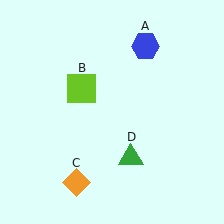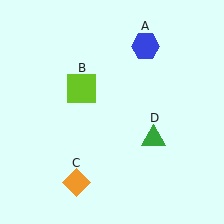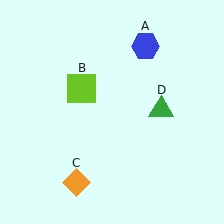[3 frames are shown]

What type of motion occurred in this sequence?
The green triangle (object D) rotated counterclockwise around the center of the scene.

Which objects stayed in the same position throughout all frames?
Blue hexagon (object A) and lime square (object B) and orange diamond (object C) remained stationary.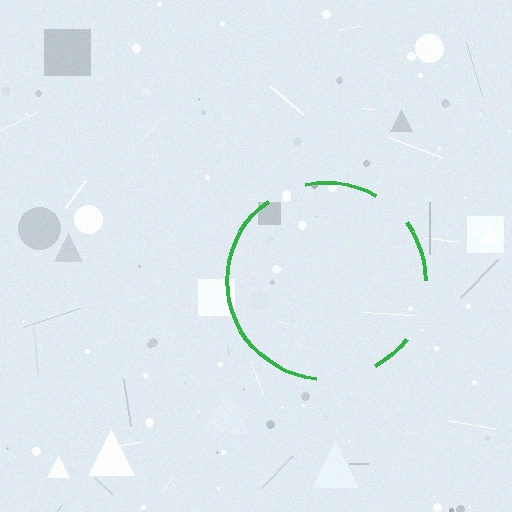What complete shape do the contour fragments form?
The contour fragments form a circle.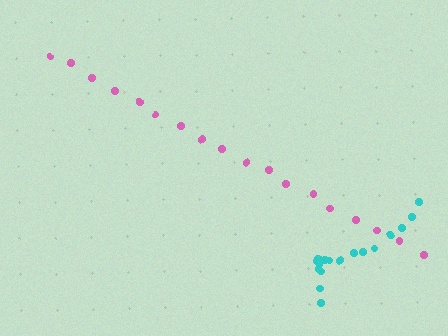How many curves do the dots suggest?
There are 2 distinct paths.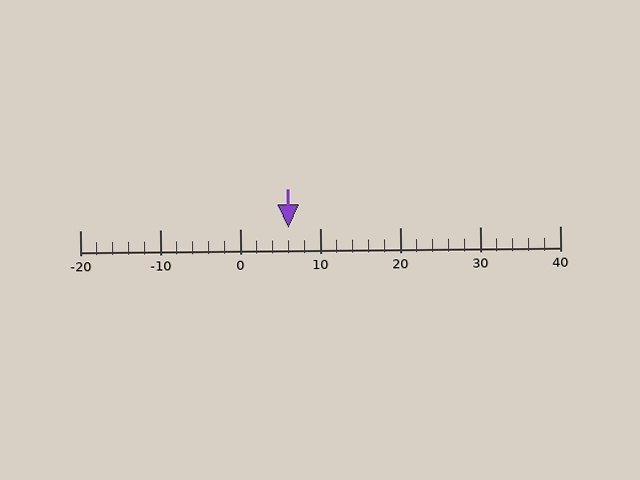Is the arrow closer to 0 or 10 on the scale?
The arrow is closer to 10.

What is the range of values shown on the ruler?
The ruler shows values from -20 to 40.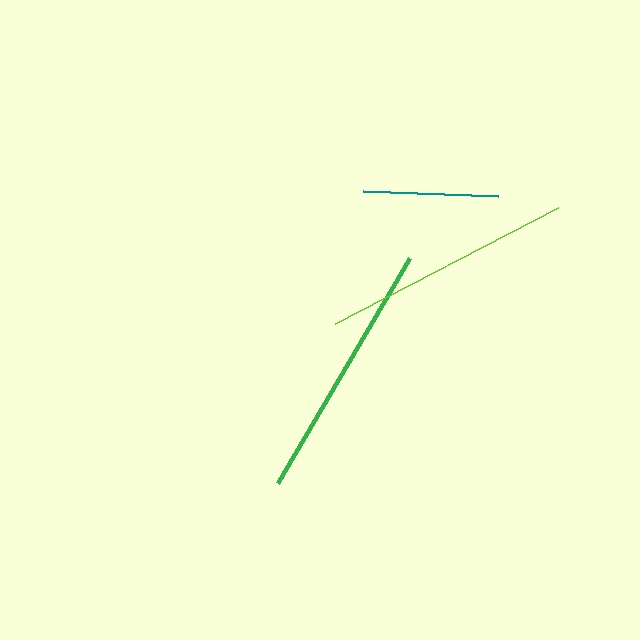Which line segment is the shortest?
The teal line is the shortest at approximately 136 pixels.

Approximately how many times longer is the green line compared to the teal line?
The green line is approximately 1.9 times the length of the teal line.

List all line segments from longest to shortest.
From longest to shortest: green, lime, teal.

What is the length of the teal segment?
The teal segment is approximately 136 pixels long.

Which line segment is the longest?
The green line is the longest at approximately 261 pixels.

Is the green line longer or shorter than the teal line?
The green line is longer than the teal line.